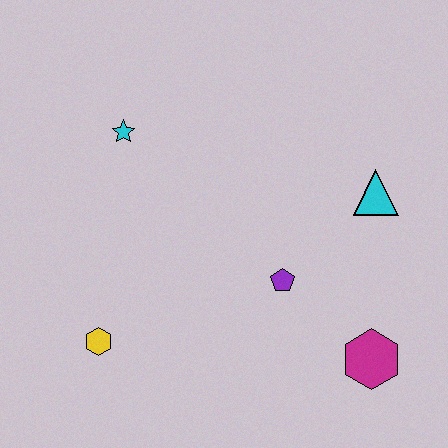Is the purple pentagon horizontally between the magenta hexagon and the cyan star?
Yes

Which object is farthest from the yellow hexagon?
The cyan triangle is farthest from the yellow hexagon.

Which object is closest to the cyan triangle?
The purple pentagon is closest to the cyan triangle.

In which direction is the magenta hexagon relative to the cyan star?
The magenta hexagon is to the right of the cyan star.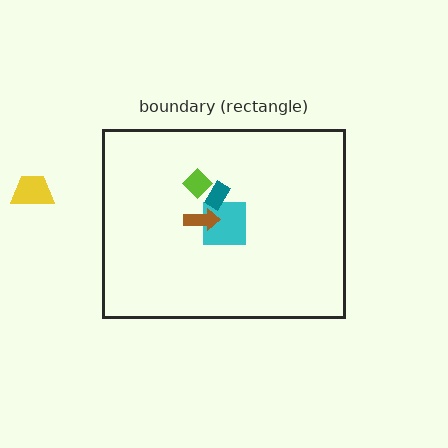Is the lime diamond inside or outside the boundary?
Inside.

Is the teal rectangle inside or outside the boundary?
Inside.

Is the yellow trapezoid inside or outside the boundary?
Outside.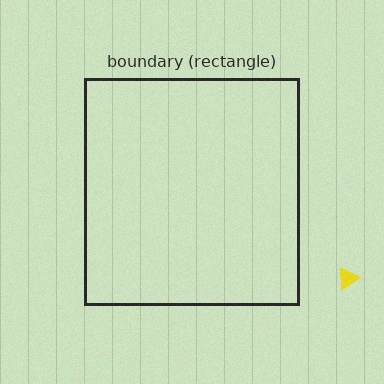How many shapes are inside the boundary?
0 inside, 1 outside.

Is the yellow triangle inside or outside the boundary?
Outside.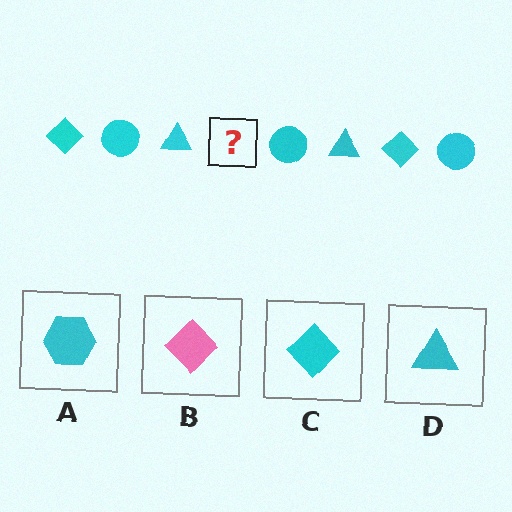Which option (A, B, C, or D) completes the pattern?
C.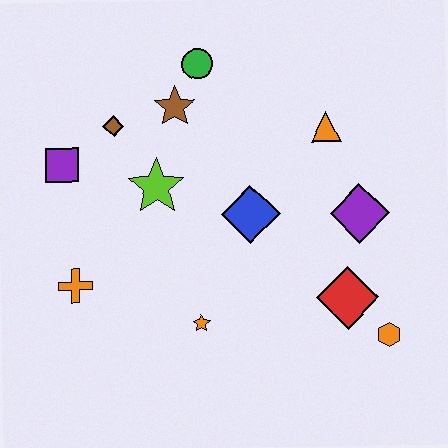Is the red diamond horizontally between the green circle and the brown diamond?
No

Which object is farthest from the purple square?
The orange hexagon is farthest from the purple square.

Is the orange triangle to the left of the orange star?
No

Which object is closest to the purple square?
The brown diamond is closest to the purple square.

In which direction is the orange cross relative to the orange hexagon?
The orange cross is to the left of the orange hexagon.